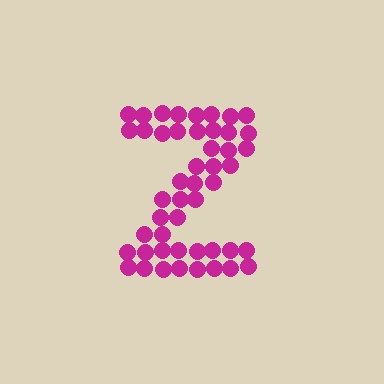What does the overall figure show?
The overall figure shows the letter Z.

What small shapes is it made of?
It is made of small circles.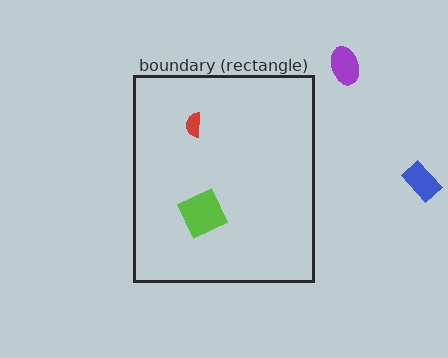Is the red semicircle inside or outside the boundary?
Inside.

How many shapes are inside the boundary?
2 inside, 2 outside.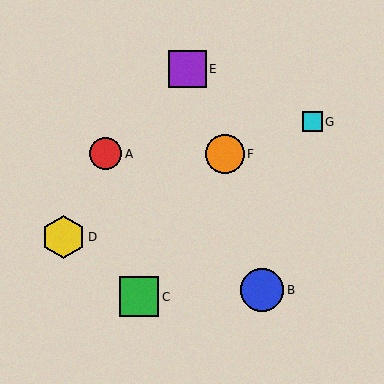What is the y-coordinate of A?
Object A is at y≈154.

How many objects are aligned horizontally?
2 objects (A, F) are aligned horizontally.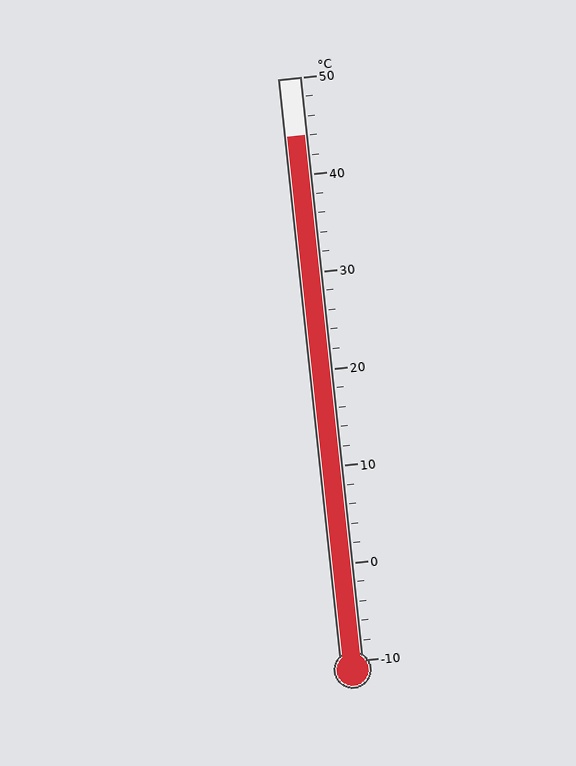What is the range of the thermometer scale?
The thermometer scale ranges from -10°C to 50°C.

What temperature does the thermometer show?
The thermometer shows approximately 44°C.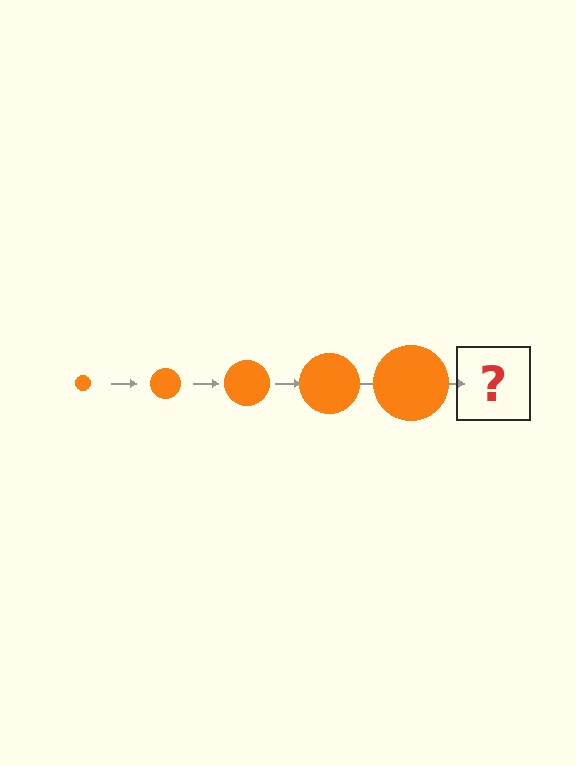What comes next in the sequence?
The next element should be an orange circle, larger than the previous one.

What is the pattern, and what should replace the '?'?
The pattern is that the circle gets progressively larger each step. The '?' should be an orange circle, larger than the previous one.